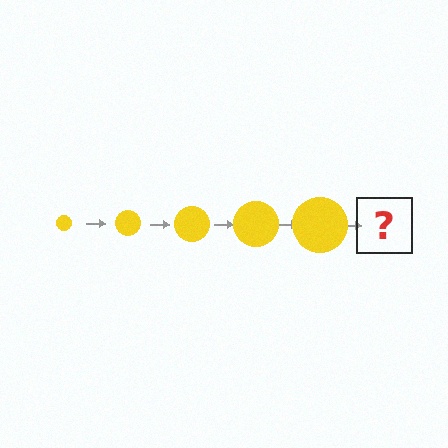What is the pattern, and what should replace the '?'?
The pattern is that the circle gets progressively larger each step. The '?' should be a yellow circle, larger than the previous one.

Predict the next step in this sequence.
The next step is a yellow circle, larger than the previous one.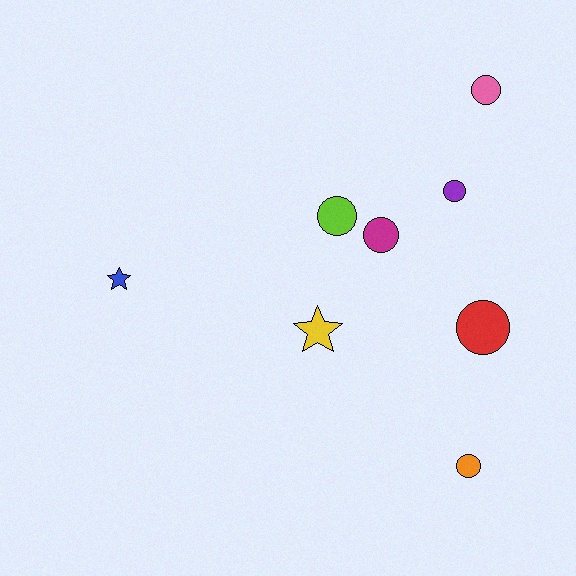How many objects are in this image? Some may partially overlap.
There are 8 objects.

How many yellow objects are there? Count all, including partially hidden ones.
There is 1 yellow object.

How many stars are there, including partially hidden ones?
There are 2 stars.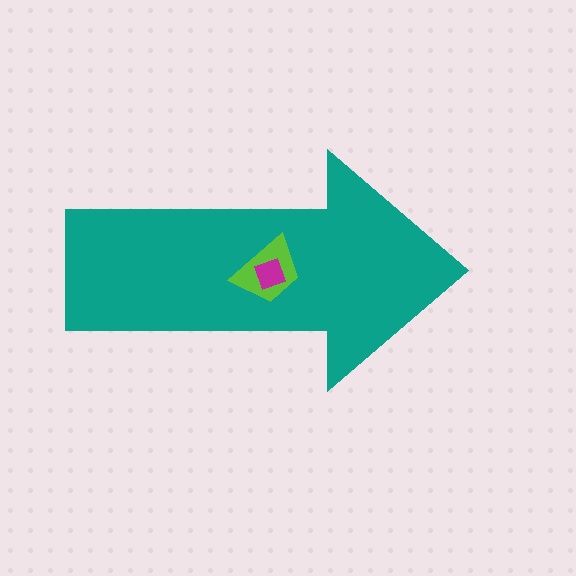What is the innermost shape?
The magenta diamond.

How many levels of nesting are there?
3.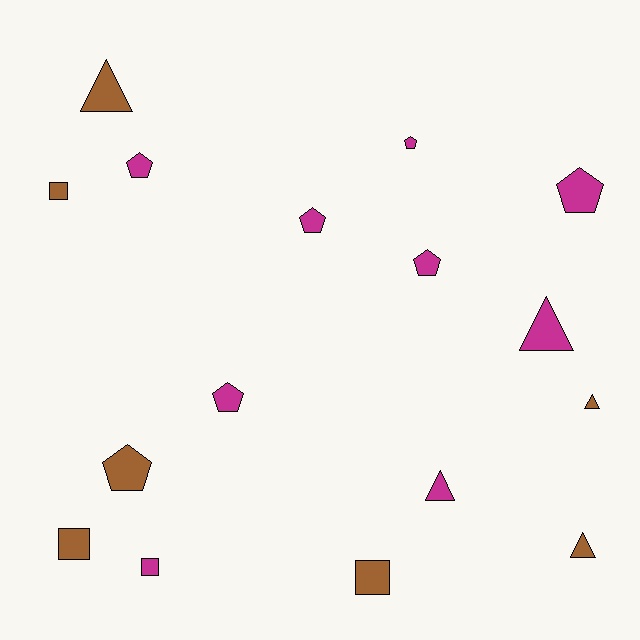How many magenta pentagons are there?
There are 6 magenta pentagons.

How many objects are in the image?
There are 16 objects.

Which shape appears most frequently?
Pentagon, with 7 objects.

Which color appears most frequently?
Magenta, with 9 objects.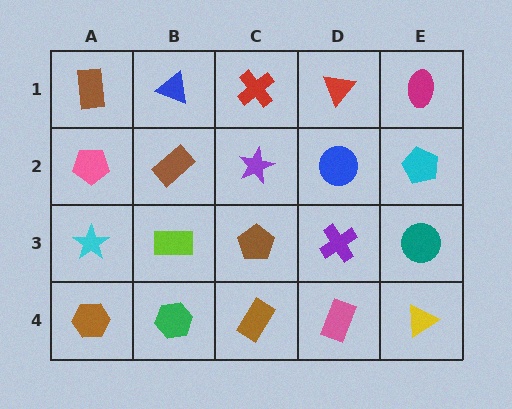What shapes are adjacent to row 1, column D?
A blue circle (row 2, column D), a red cross (row 1, column C), a magenta ellipse (row 1, column E).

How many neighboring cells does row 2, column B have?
4.